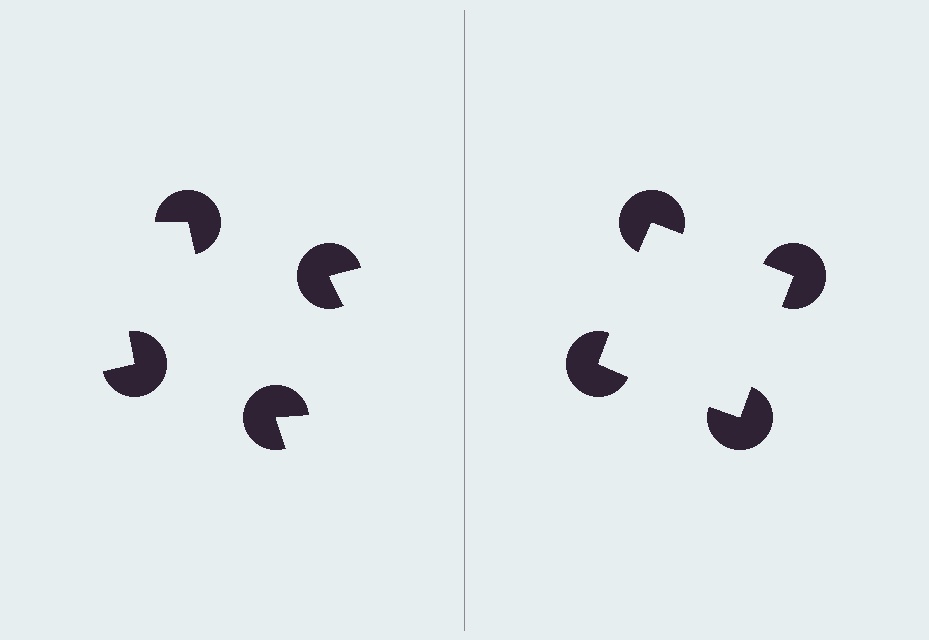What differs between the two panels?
The pac-man discs are positioned identically on both sides; only the wedge orientations differ. On the right they align to a square; on the left they are misaligned.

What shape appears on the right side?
An illusory square.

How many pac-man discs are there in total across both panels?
8 — 4 on each side.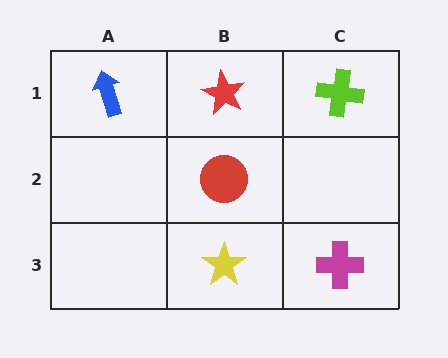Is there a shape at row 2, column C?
No, that cell is empty.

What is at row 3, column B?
A yellow star.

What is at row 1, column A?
A blue arrow.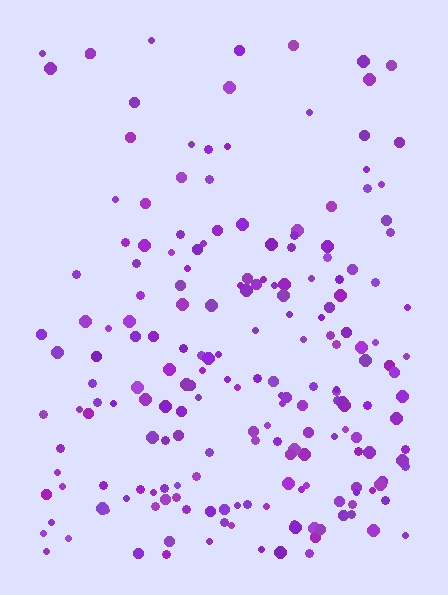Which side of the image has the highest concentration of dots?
The bottom.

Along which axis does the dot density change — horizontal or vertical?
Vertical.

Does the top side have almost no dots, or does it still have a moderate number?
Still a moderate number, just noticeably fewer than the bottom.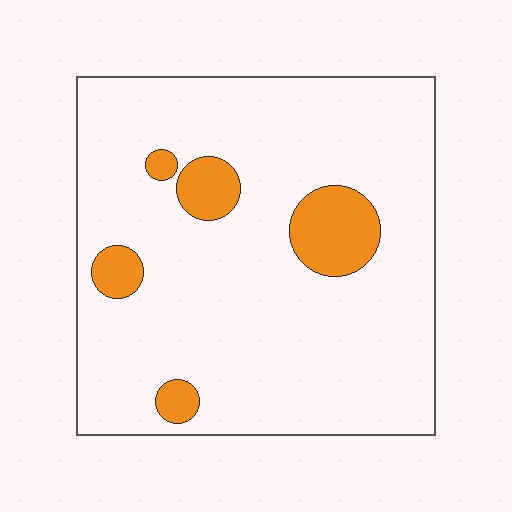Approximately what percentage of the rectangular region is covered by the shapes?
Approximately 10%.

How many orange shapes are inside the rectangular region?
5.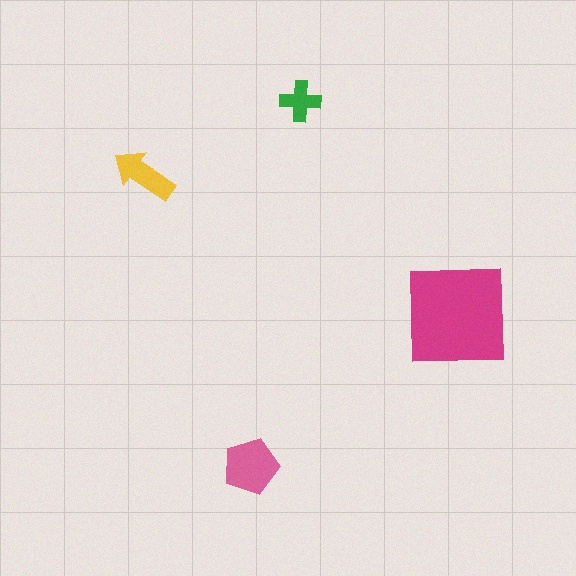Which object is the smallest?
The green cross.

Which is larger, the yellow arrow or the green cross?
The yellow arrow.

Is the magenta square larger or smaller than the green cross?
Larger.